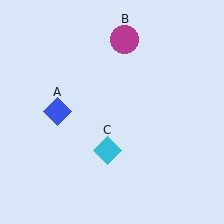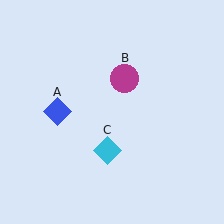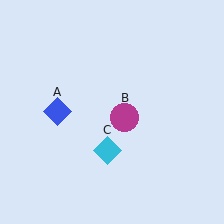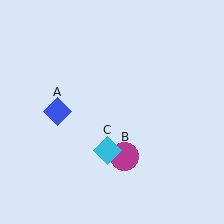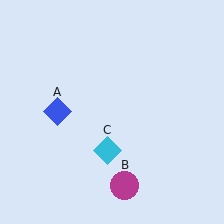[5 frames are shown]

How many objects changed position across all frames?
1 object changed position: magenta circle (object B).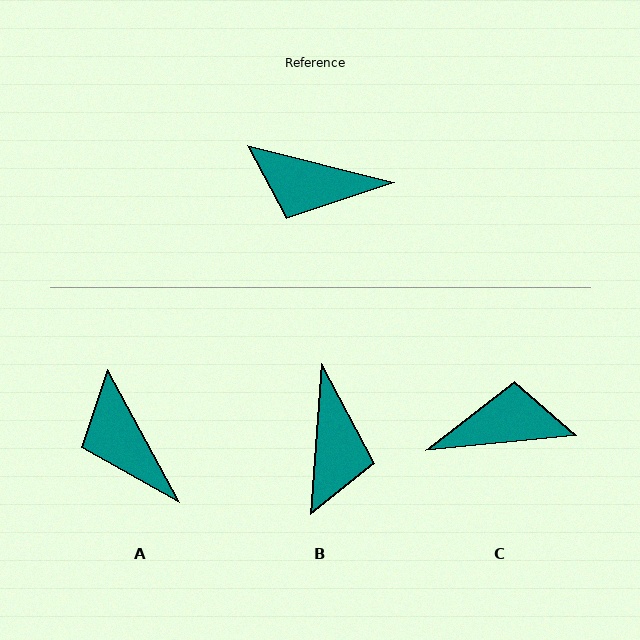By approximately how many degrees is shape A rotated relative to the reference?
Approximately 48 degrees clockwise.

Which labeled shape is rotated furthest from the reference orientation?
C, about 160 degrees away.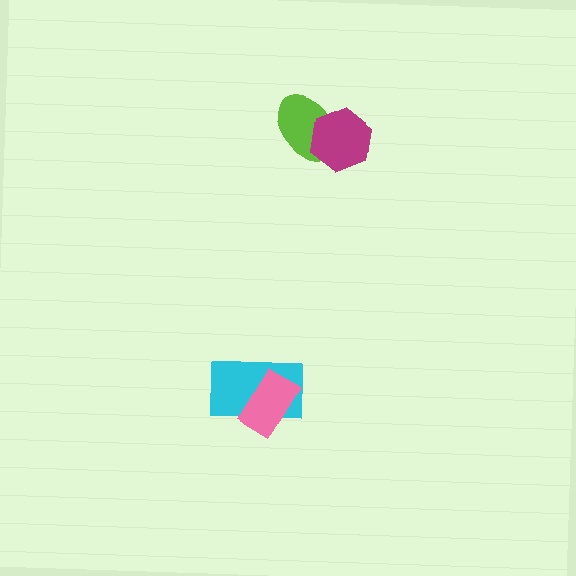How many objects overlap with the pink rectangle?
1 object overlaps with the pink rectangle.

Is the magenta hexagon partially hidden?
No, no other shape covers it.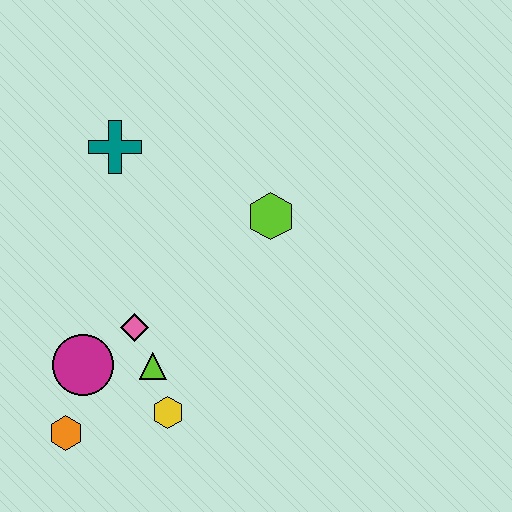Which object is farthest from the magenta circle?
The lime hexagon is farthest from the magenta circle.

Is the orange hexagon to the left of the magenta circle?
Yes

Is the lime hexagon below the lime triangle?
No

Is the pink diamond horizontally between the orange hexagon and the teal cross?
No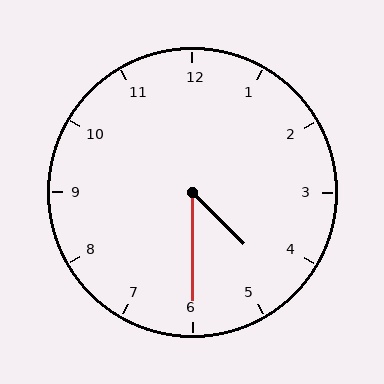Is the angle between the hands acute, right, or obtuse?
It is acute.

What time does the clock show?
4:30.